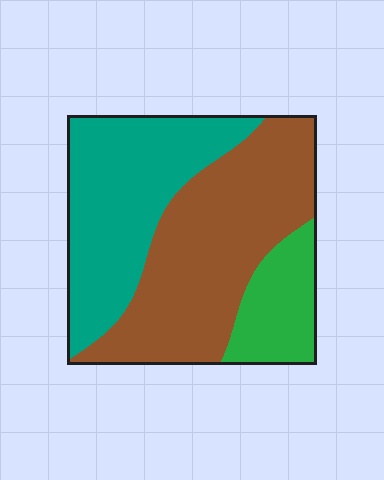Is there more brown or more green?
Brown.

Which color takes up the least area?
Green, at roughly 15%.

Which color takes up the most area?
Brown, at roughly 45%.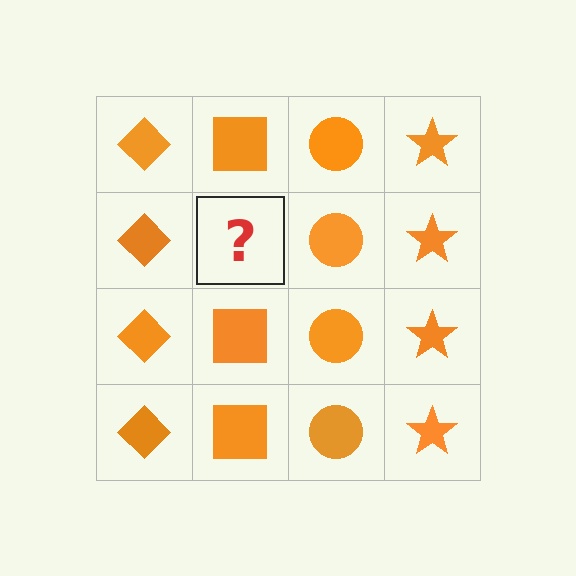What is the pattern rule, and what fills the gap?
The rule is that each column has a consistent shape. The gap should be filled with an orange square.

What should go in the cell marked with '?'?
The missing cell should contain an orange square.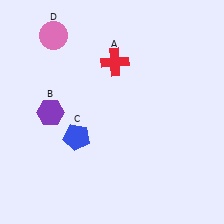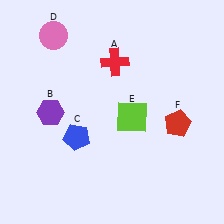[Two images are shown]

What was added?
A lime square (E), a red pentagon (F) were added in Image 2.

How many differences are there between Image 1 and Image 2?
There are 2 differences between the two images.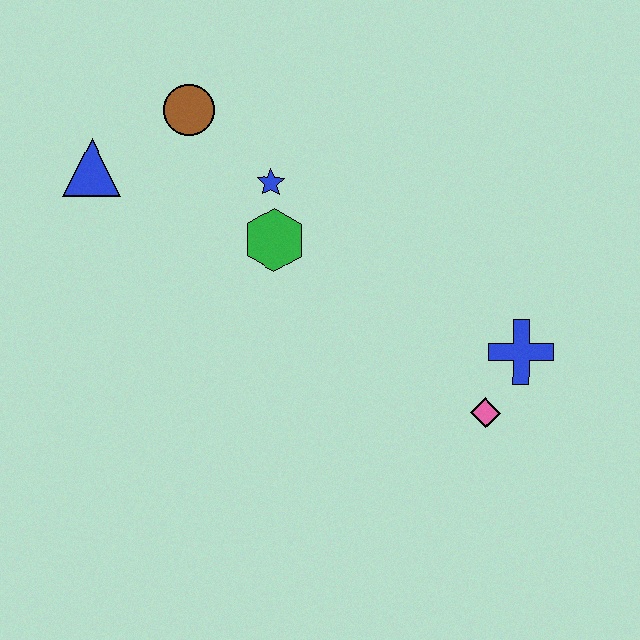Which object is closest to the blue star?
The green hexagon is closest to the blue star.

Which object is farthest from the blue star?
The pink diamond is farthest from the blue star.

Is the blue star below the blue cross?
No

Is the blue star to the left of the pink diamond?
Yes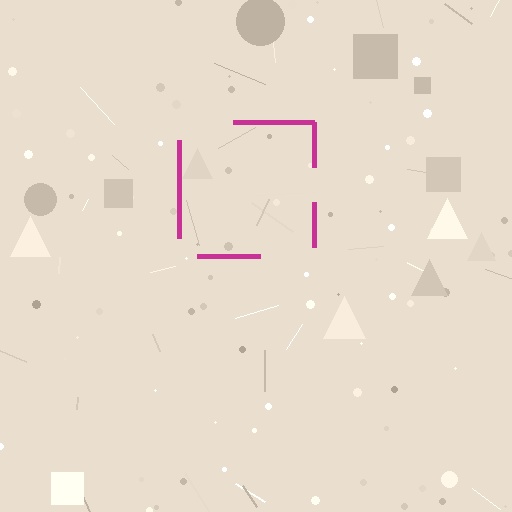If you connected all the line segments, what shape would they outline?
They would outline a square.